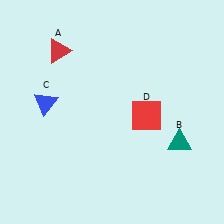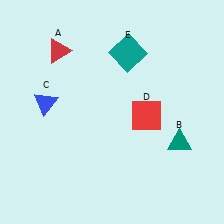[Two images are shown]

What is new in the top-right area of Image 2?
A teal square (E) was added in the top-right area of Image 2.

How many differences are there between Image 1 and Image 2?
There is 1 difference between the two images.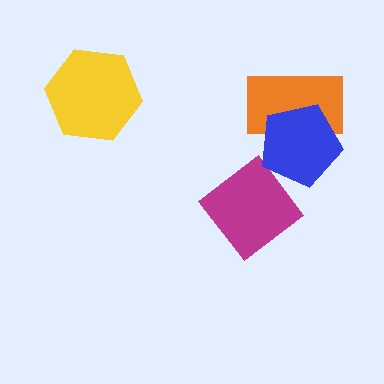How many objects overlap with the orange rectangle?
1 object overlaps with the orange rectangle.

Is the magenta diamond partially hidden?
No, no other shape covers it.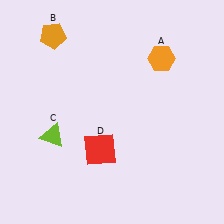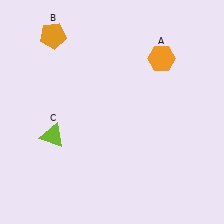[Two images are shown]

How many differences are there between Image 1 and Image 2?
There is 1 difference between the two images.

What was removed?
The red square (D) was removed in Image 2.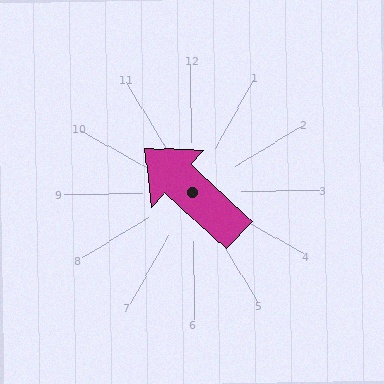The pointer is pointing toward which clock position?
Roughly 10 o'clock.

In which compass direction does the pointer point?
Northwest.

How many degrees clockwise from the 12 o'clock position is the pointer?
Approximately 314 degrees.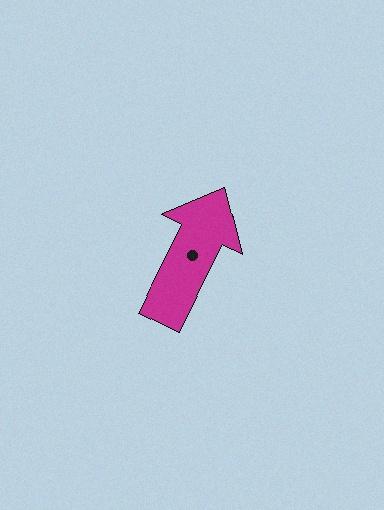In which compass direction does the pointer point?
Northeast.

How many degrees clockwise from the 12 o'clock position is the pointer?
Approximately 27 degrees.